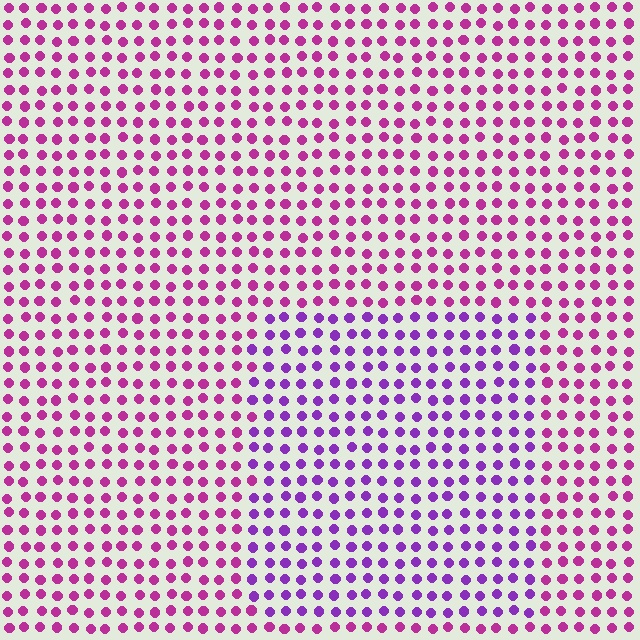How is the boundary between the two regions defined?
The boundary is defined purely by a slight shift in hue (about 35 degrees). Spacing, size, and orientation are identical on both sides.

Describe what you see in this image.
The image is filled with small magenta elements in a uniform arrangement. A rectangle-shaped region is visible where the elements are tinted to a slightly different hue, forming a subtle color boundary.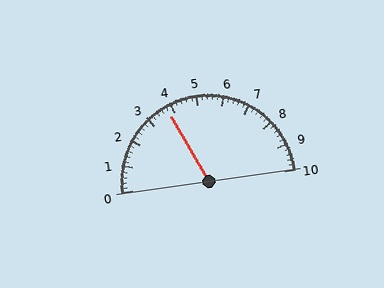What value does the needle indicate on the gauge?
The needle indicates approximately 3.8.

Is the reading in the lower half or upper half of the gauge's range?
The reading is in the lower half of the range (0 to 10).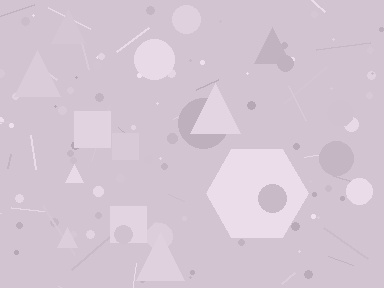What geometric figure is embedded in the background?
A hexagon is embedded in the background.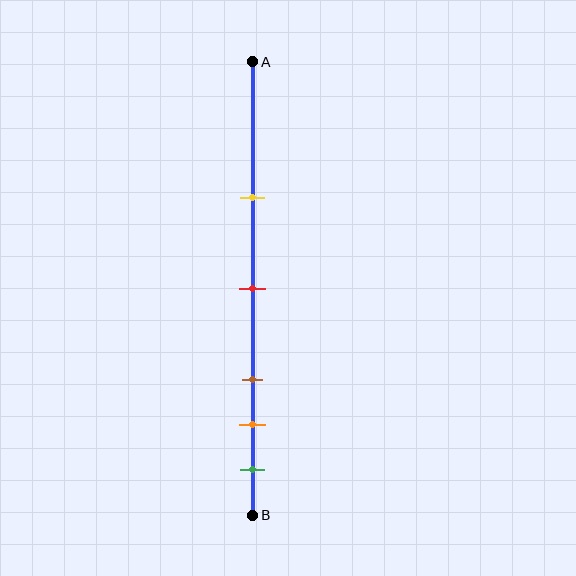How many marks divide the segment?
There are 5 marks dividing the segment.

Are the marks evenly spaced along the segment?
No, the marks are not evenly spaced.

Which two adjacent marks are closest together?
The orange and green marks are the closest adjacent pair.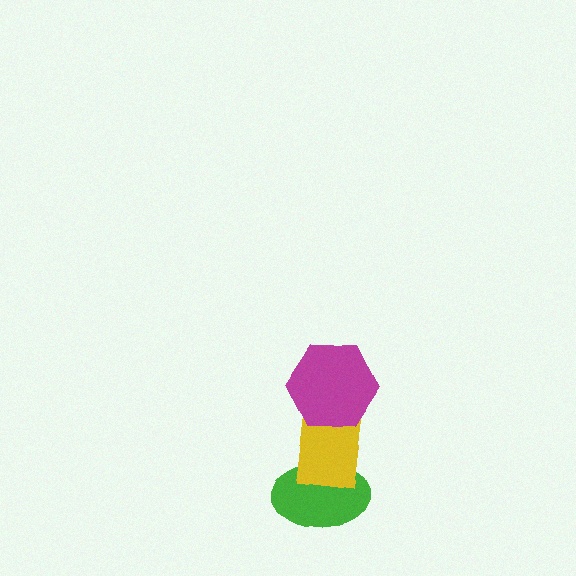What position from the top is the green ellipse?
The green ellipse is 3rd from the top.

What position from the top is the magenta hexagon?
The magenta hexagon is 1st from the top.